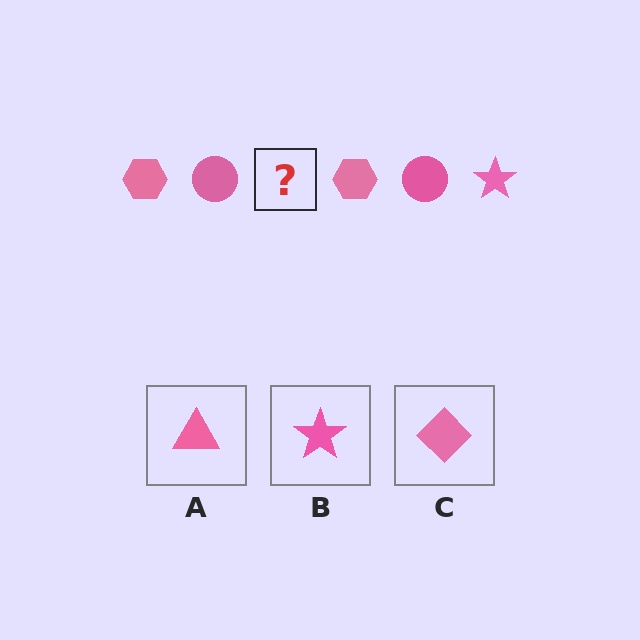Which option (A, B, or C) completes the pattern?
B.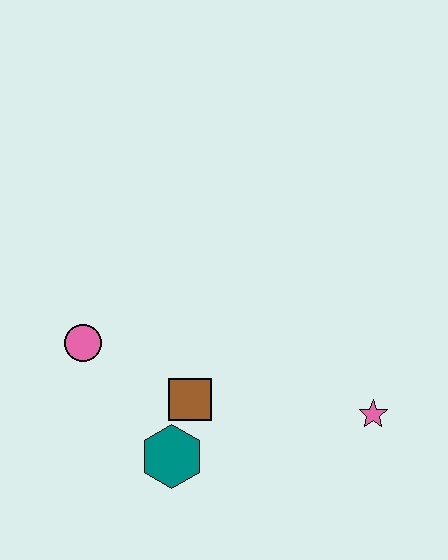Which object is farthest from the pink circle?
The pink star is farthest from the pink circle.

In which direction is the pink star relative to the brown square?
The pink star is to the right of the brown square.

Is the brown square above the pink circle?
No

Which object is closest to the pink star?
The brown square is closest to the pink star.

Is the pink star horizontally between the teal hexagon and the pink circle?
No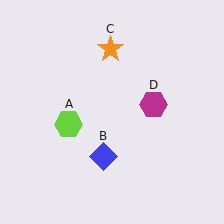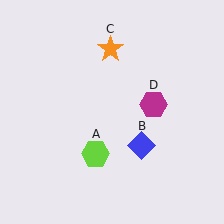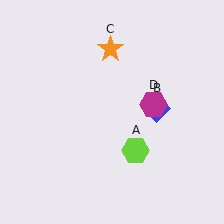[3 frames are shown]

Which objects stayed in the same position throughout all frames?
Orange star (object C) and magenta hexagon (object D) remained stationary.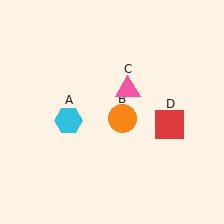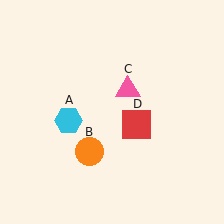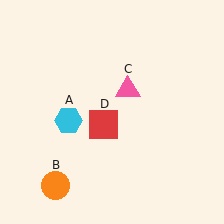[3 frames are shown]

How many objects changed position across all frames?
2 objects changed position: orange circle (object B), red square (object D).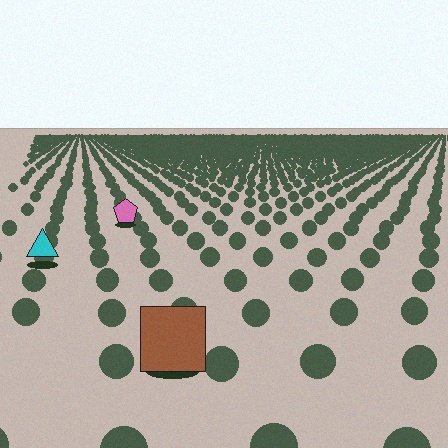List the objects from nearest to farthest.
From nearest to farthest: the brown square, the cyan triangle, the pink pentagon.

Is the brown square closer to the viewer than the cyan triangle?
Yes. The brown square is closer — you can tell from the texture gradient: the ground texture is coarser near it.